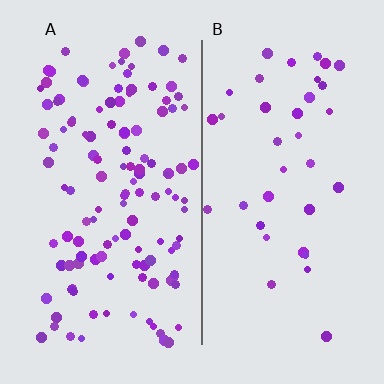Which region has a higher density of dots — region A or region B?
A (the left).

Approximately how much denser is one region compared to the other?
Approximately 3.4× — region A over region B.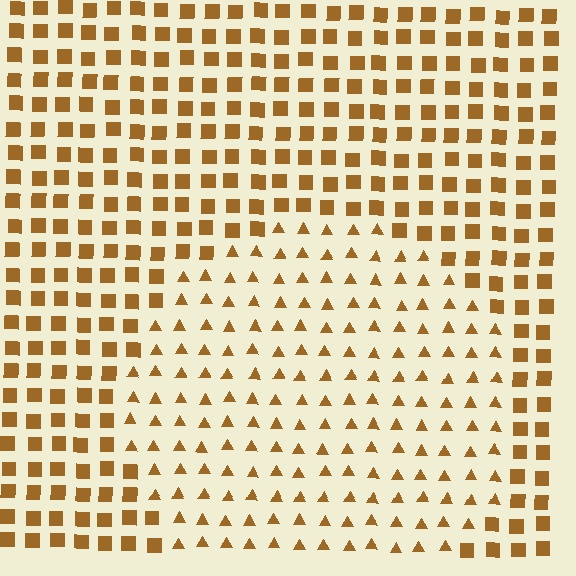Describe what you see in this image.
The image is filled with small brown elements arranged in a uniform grid. A circle-shaped region contains triangles, while the surrounding area contains squares. The boundary is defined purely by the change in element shape.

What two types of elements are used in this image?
The image uses triangles inside the circle region and squares outside it.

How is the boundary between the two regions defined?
The boundary is defined by a change in element shape: triangles inside vs. squares outside. All elements share the same color and spacing.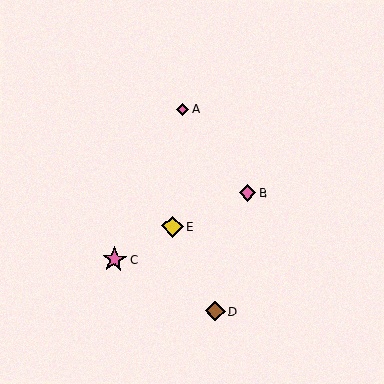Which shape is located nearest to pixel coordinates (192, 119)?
The pink diamond (labeled A) at (182, 109) is nearest to that location.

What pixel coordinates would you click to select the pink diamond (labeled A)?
Click at (182, 109) to select the pink diamond A.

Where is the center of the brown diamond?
The center of the brown diamond is at (215, 311).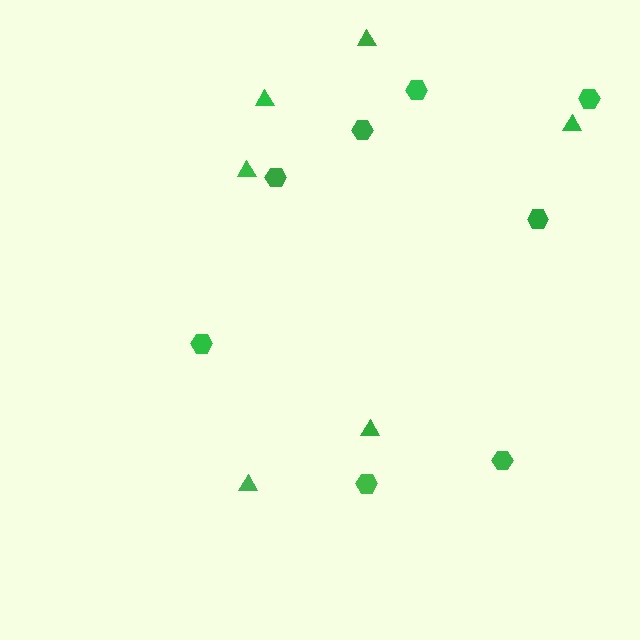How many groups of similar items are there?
There are 2 groups: one group of hexagons (8) and one group of triangles (6).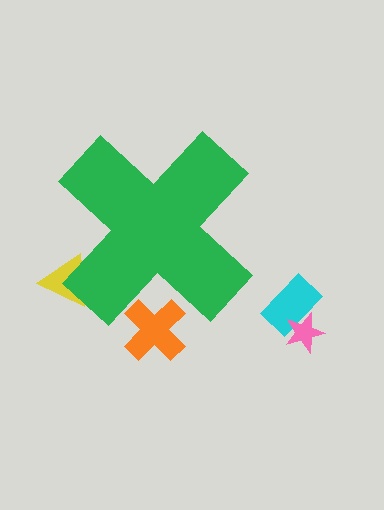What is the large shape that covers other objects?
A green cross.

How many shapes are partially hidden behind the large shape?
2 shapes are partially hidden.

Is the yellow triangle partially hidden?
Yes, the yellow triangle is partially hidden behind the green cross.